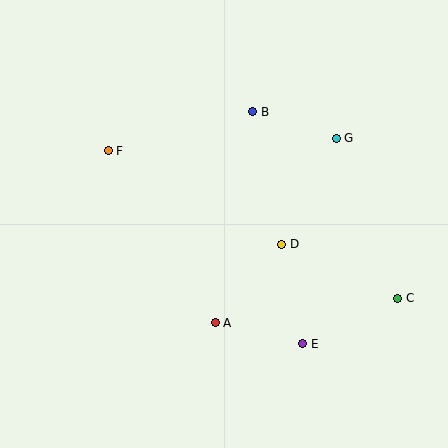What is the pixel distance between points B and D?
The distance between B and D is 136 pixels.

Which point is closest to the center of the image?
Point D at (282, 244) is closest to the center.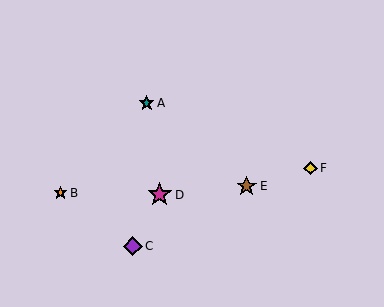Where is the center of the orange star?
The center of the orange star is at (61, 193).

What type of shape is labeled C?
Shape C is a purple diamond.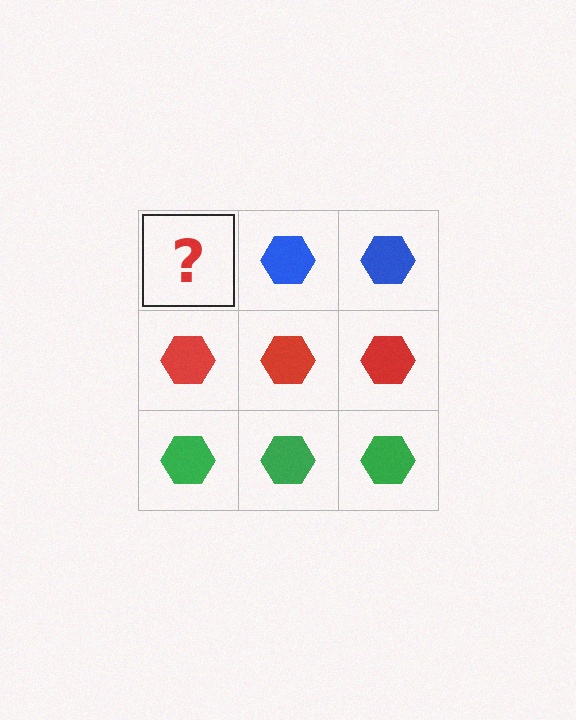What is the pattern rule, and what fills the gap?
The rule is that each row has a consistent color. The gap should be filled with a blue hexagon.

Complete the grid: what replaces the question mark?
The question mark should be replaced with a blue hexagon.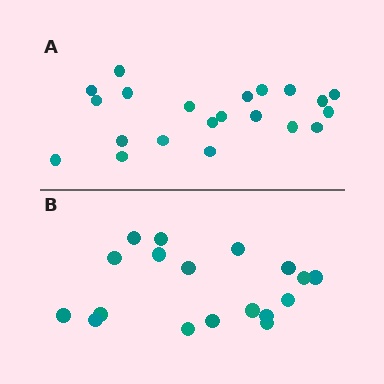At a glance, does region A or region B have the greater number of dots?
Region A (the top region) has more dots.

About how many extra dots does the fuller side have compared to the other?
Region A has just a few more — roughly 2 or 3 more dots than region B.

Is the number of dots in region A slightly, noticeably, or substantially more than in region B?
Region A has only slightly more — the two regions are fairly close. The ratio is roughly 1.2 to 1.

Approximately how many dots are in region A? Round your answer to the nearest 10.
About 20 dots. (The exact count is 21, which rounds to 20.)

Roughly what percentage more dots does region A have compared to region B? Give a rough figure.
About 15% more.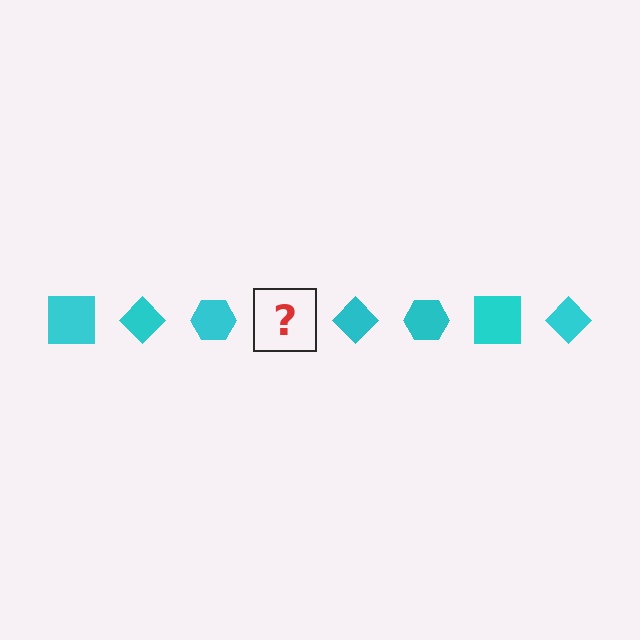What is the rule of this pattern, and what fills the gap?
The rule is that the pattern cycles through square, diamond, hexagon shapes in cyan. The gap should be filled with a cyan square.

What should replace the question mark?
The question mark should be replaced with a cyan square.